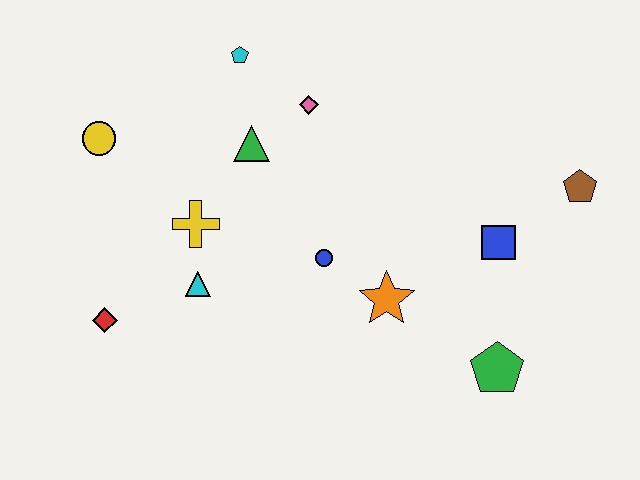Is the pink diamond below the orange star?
No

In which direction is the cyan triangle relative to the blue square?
The cyan triangle is to the left of the blue square.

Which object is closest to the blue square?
The brown pentagon is closest to the blue square.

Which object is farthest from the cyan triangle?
The brown pentagon is farthest from the cyan triangle.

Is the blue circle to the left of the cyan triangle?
No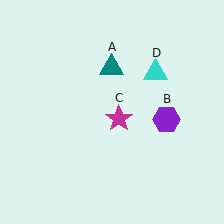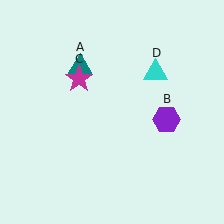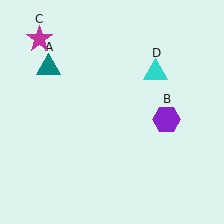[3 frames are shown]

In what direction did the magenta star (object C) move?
The magenta star (object C) moved up and to the left.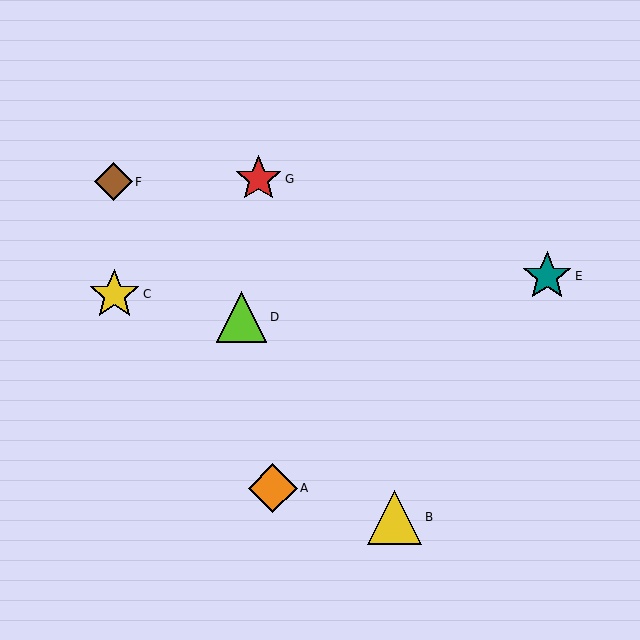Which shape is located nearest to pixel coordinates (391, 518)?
The yellow triangle (labeled B) at (395, 517) is nearest to that location.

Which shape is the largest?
The yellow triangle (labeled B) is the largest.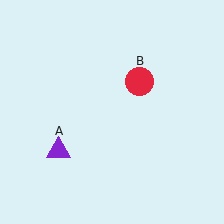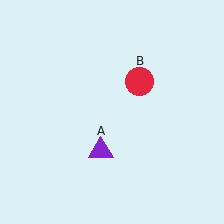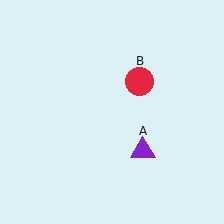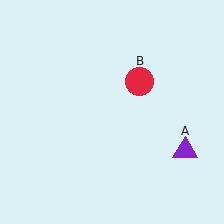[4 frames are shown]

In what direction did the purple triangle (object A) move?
The purple triangle (object A) moved right.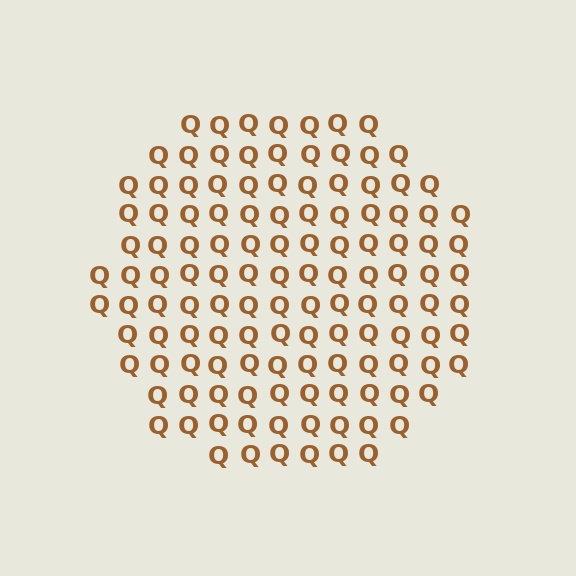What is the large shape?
The large shape is a circle.